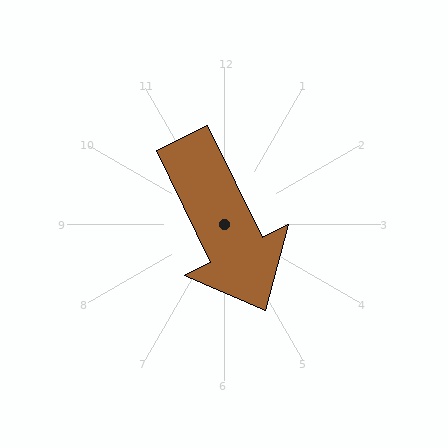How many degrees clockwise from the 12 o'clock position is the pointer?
Approximately 154 degrees.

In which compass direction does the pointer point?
Southeast.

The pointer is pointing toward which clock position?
Roughly 5 o'clock.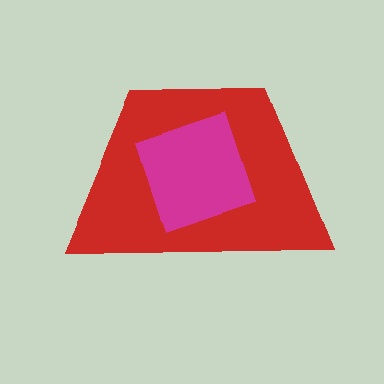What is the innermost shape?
The magenta diamond.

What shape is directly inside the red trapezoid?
The magenta diamond.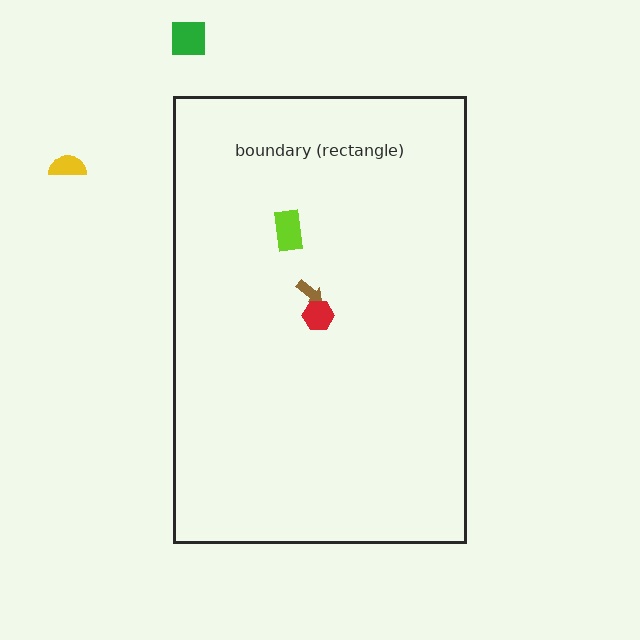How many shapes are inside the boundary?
3 inside, 2 outside.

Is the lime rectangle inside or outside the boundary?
Inside.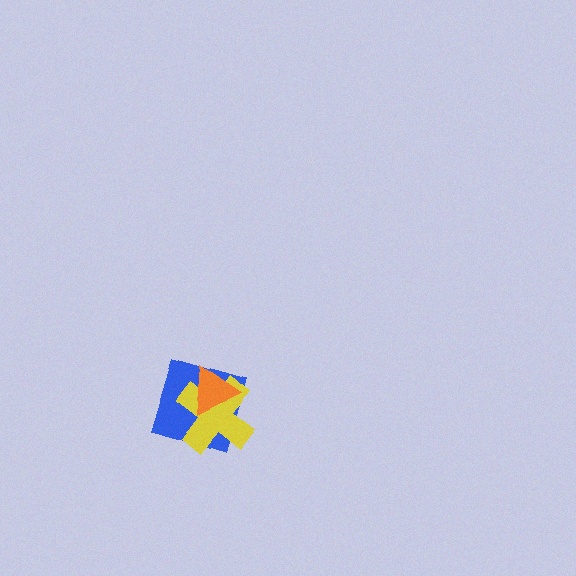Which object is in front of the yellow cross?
The orange triangle is in front of the yellow cross.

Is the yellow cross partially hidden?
Yes, it is partially covered by another shape.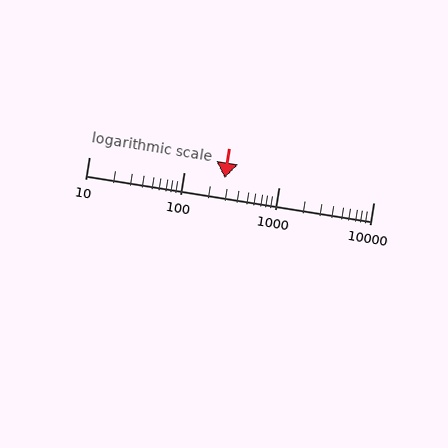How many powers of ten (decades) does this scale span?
The scale spans 3 decades, from 10 to 10000.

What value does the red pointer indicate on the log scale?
The pointer indicates approximately 270.